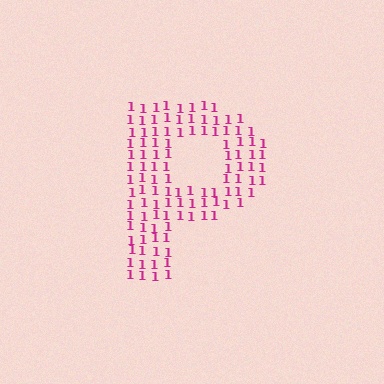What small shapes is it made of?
It is made of small digit 1's.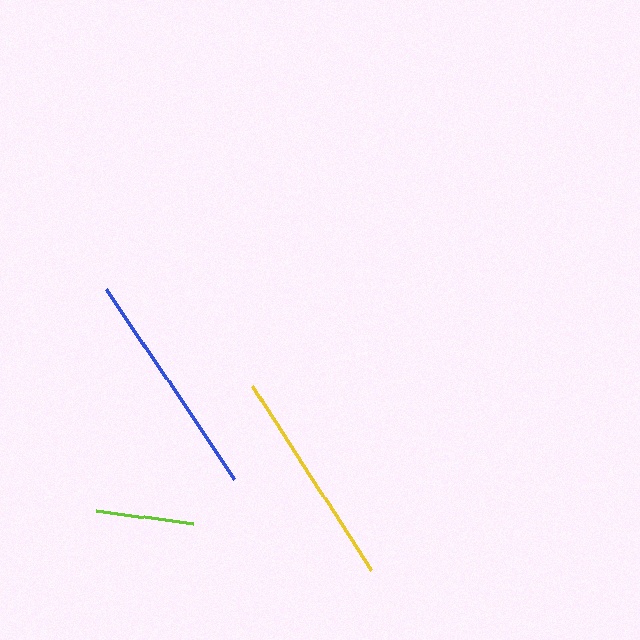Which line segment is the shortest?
The lime line is the shortest at approximately 98 pixels.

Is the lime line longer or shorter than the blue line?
The blue line is longer than the lime line.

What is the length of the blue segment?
The blue segment is approximately 229 pixels long.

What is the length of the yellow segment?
The yellow segment is approximately 220 pixels long.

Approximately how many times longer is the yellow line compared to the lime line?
The yellow line is approximately 2.2 times the length of the lime line.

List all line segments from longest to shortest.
From longest to shortest: blue, yellow, lime.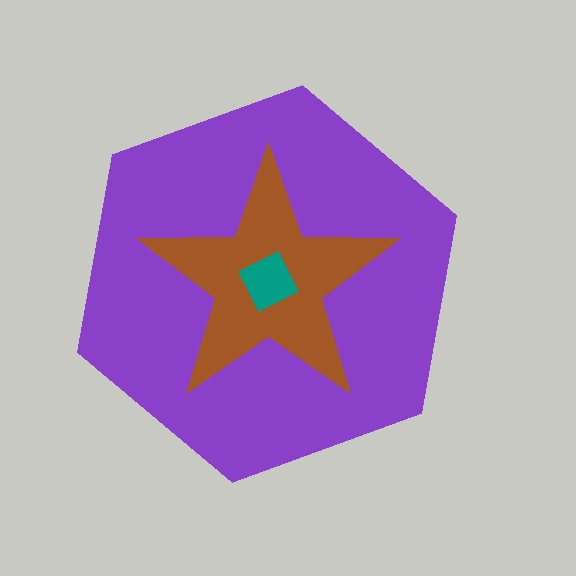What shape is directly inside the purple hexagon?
The brown star.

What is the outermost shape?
The purple hexagon.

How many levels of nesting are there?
3.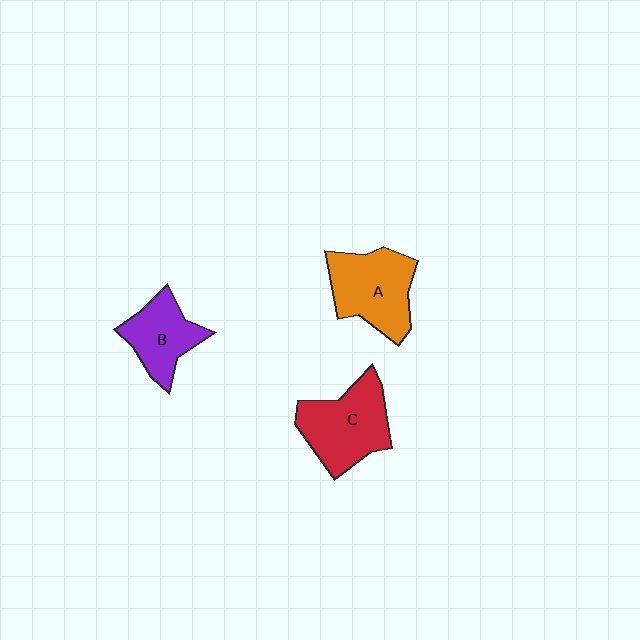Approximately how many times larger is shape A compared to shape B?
Approximately 1.3 times.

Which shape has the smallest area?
Shape B (purple).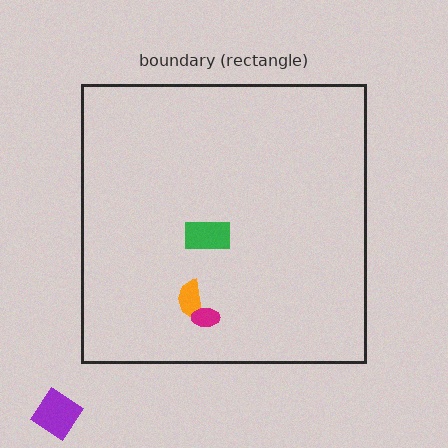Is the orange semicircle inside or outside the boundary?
Inside.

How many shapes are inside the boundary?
3 inside, 1 outside.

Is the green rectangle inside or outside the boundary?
Inside.